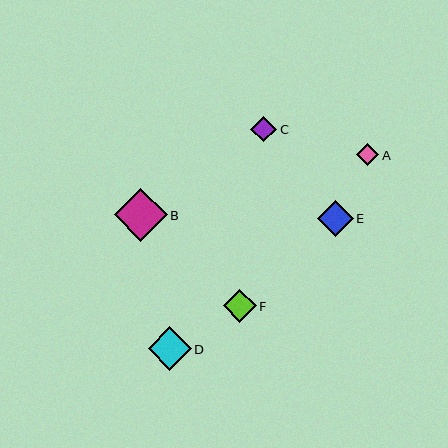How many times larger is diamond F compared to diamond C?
Diamond F is approximately 1.3 times the size of diamond C.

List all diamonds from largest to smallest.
From largest to smallest: B, D, E, F, C, A.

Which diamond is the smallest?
Diamond A is the smallest with a size of approximately 22 pixels.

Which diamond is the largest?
Diamond B is the largest with a size of approximately 53 pixels.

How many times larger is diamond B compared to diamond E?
Diamond B is approximately 1.5 times the size of diamond E.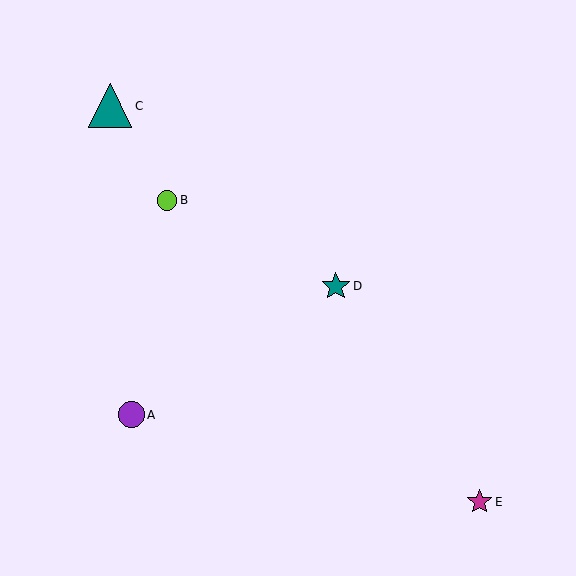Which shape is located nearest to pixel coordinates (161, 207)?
The lime circle (labeled B) at (167, 200) is nearest to that location.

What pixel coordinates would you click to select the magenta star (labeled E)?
Click at (479, 502) to select the magenta star E.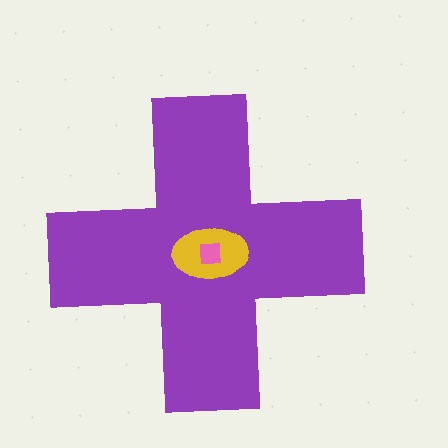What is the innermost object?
The pink square.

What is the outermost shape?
The purple cross.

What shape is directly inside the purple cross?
The yellow ellipse.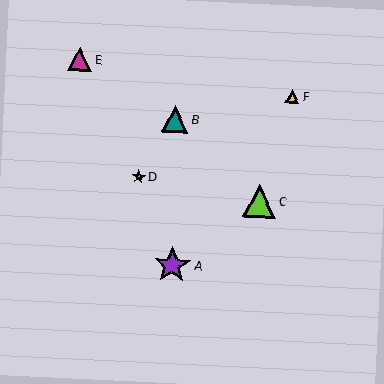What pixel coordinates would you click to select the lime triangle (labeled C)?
Click at (259, 201) to select the lime triangle C.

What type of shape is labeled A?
Shape A is a purple star.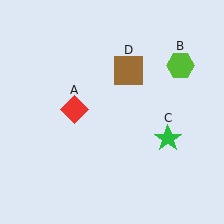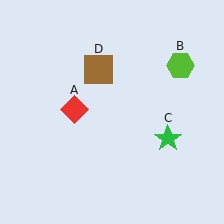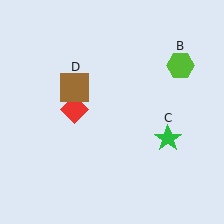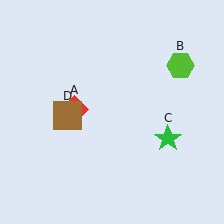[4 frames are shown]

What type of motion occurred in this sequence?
The brown square (object D) rotated counterclockwise around the center of the scene.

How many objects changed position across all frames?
1 object changed position: brown square (object D).